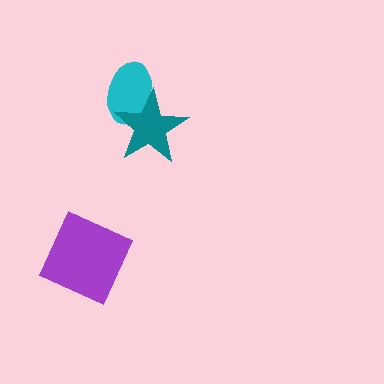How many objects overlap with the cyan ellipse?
1 object overlaps with the cyan ellipse.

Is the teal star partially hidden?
No, no other shape covers it.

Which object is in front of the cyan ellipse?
The teal star is in front of the cyan ellipse.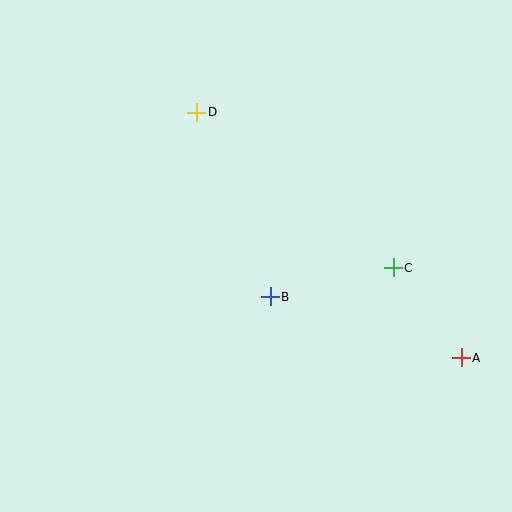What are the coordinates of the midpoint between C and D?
The midpoint between C and D is at (295, 190).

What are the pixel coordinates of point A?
Point A is at (461, 358).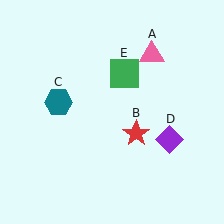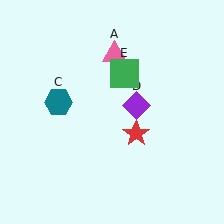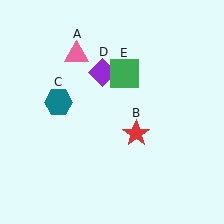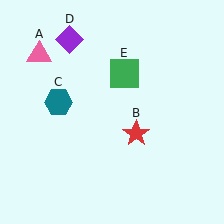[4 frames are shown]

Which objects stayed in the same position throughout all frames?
Red star (object B) and teal hexagon (object C) and green square (object E) remained stationary.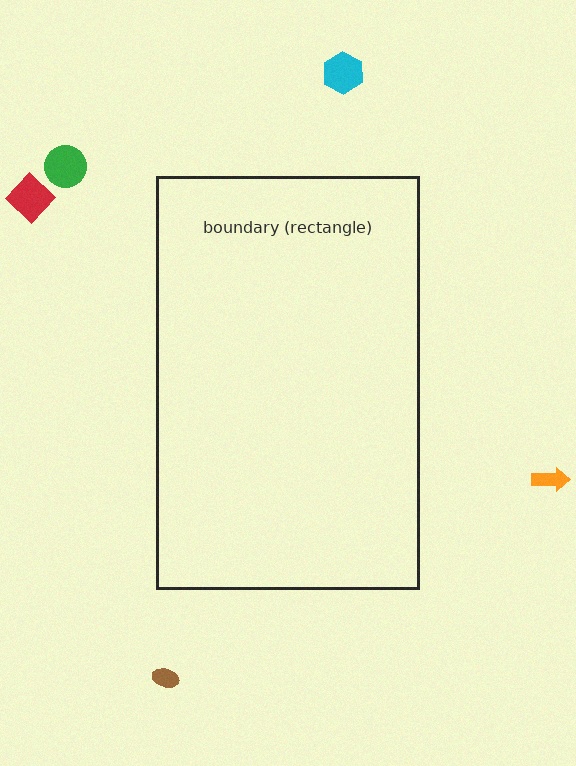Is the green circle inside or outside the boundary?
Outside.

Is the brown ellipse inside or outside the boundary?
Outside.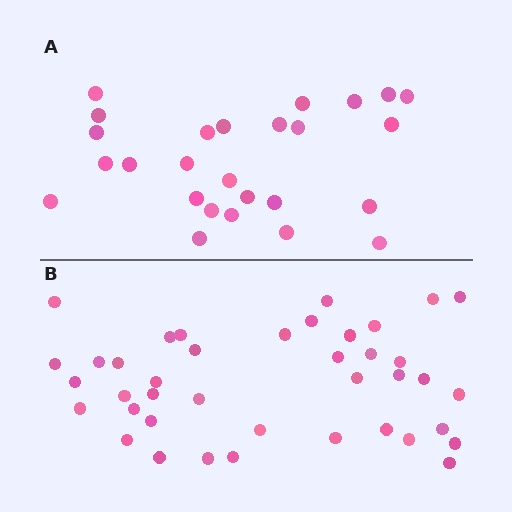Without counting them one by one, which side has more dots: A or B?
Region B (the bottom region) has more dots.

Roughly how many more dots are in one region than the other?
Region B has approximately 15 more dots than region A.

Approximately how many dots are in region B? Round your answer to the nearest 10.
About 40 dots.